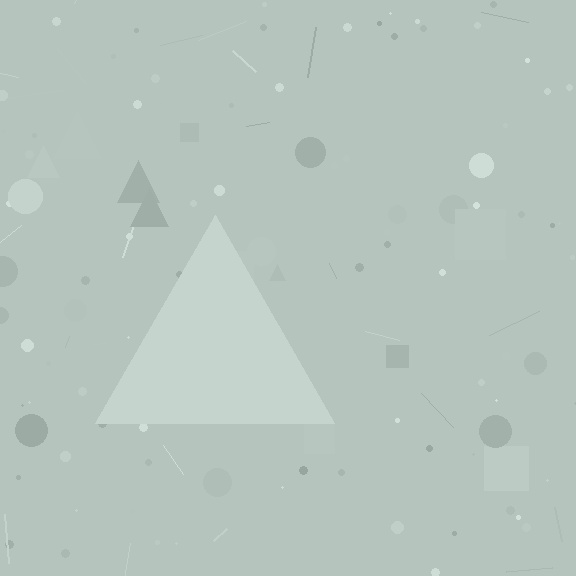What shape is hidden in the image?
A triangle is hidden in the image.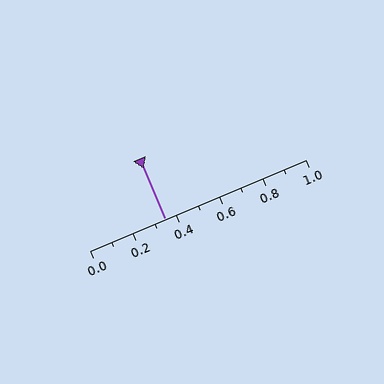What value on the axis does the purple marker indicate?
The marker indicates approximately 0.35.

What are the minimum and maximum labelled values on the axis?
The axis runs from 0.0 to 1.0.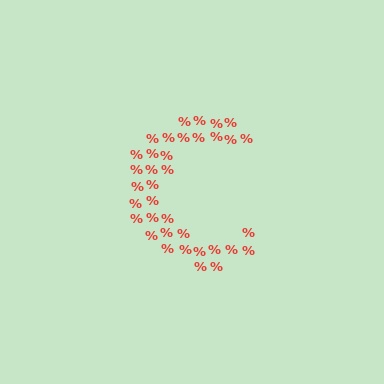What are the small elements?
The small elements are percent signs.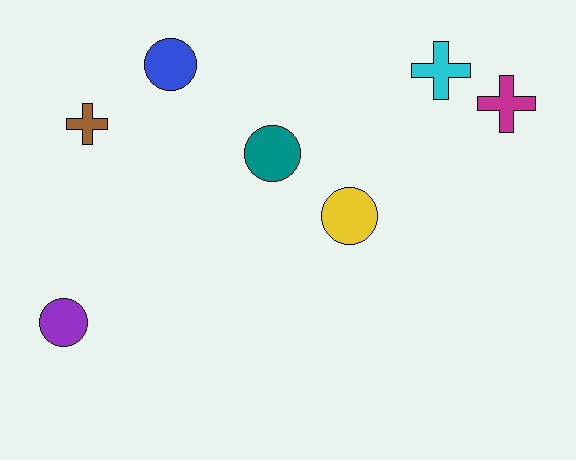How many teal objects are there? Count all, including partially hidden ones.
There is 1 teal object.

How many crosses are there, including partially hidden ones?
There are 3 crosses.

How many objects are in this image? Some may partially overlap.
There are 7 objects.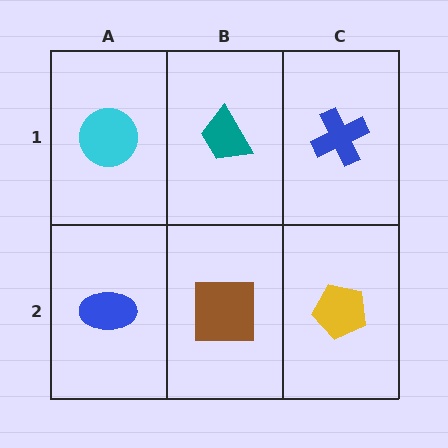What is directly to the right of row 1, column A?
A teal trapezoid.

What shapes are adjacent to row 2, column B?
A teal trapezoid (row 1, column B), a blue ellipse (row 2, column A), a yellow pentagon (row 2, column C).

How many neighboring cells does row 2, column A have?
2.